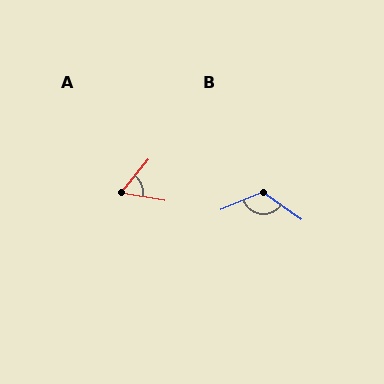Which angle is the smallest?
A, at approximately 60 degrees.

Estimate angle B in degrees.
Approximately 123 degrees.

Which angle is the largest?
B, at approximately 123 degrees.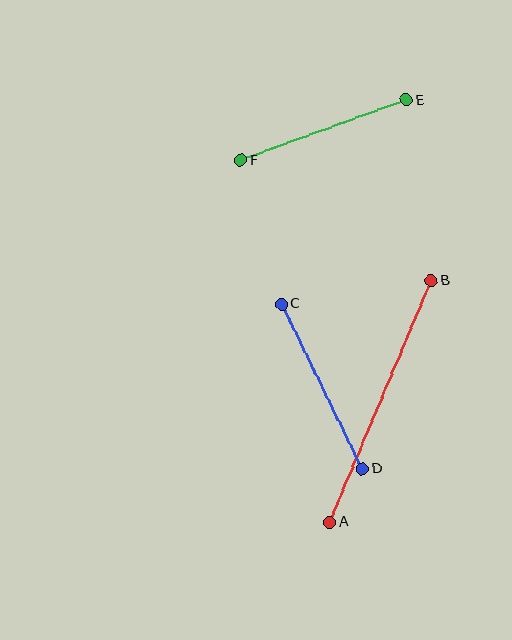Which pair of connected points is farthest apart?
Points A and B are farthest apart.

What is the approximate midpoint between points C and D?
The midpoint is at approximately (322, 386) pixels.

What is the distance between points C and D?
The distance is approximately 184 pixels.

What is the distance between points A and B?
The distance is approximately 262 pixels.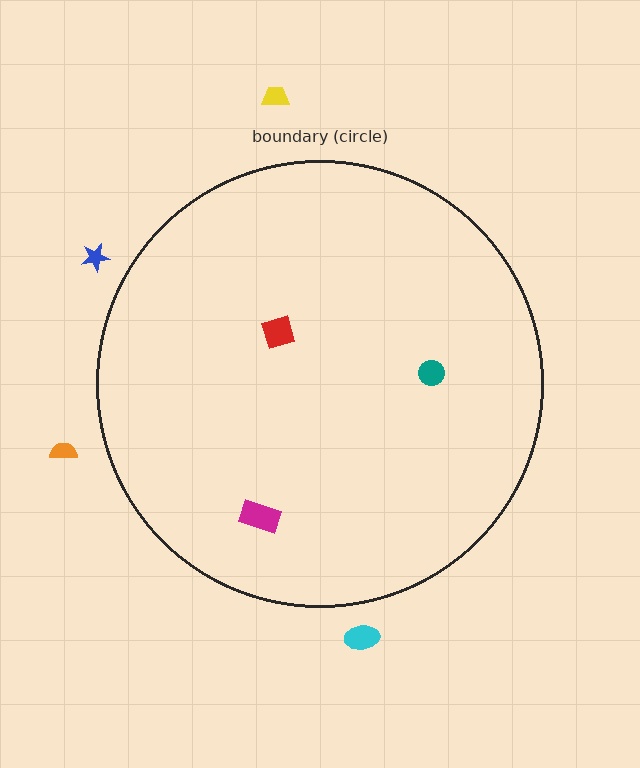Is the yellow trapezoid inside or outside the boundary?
Outside.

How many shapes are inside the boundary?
3 inside, 4 outside.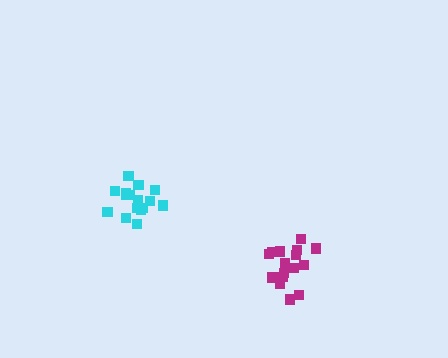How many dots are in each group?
Group 1: 17 dots, Group 2: 17 dots (34 total).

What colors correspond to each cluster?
The clusters are colored: cyan, magenta.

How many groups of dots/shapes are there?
There are 2 groups.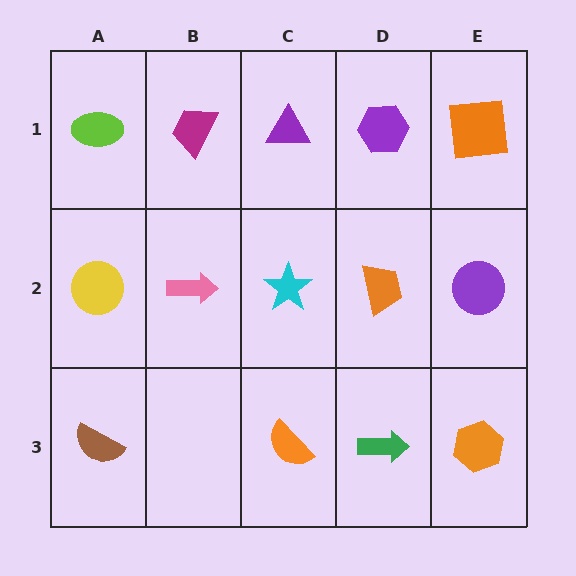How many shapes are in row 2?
5 shapes.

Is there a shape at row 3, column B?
No, that cell is empty.